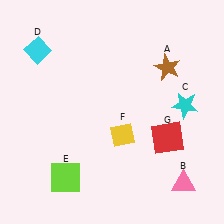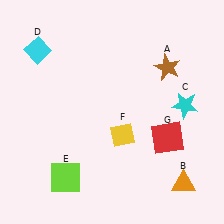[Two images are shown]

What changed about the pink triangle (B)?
In Image 1, B is pink. In Image 2, it changed to orange.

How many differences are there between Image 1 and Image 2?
There is 1 difference between the two images.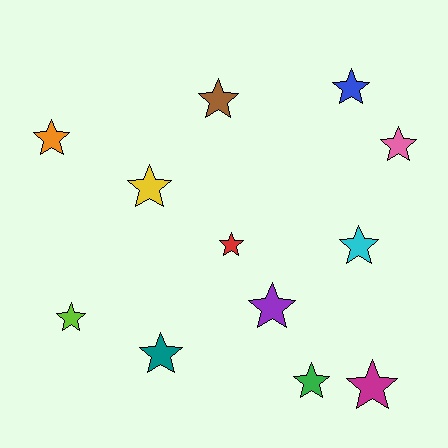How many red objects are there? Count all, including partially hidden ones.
There is 1 red object.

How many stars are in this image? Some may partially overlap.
There are 12 stars.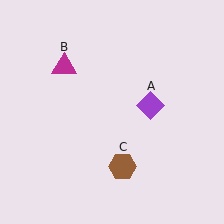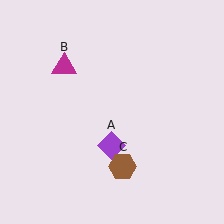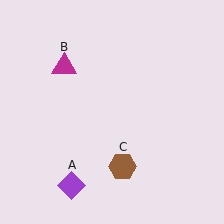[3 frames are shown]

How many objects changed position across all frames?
1 object changed position: purple diamond (object A).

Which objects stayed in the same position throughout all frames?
Magenta triangle (object B) and brown hexagon (object C) remained stationary.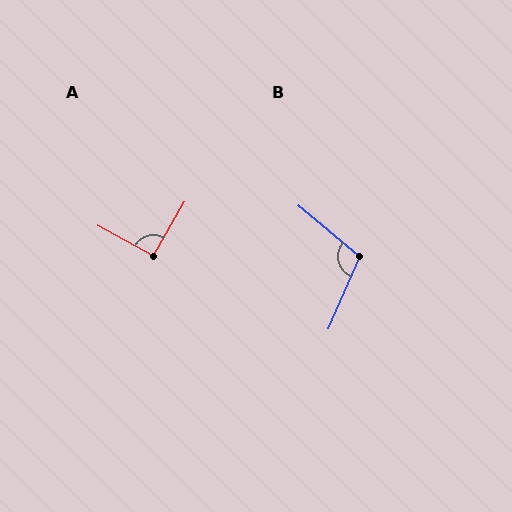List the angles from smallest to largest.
A (91°), B (106°).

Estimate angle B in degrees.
Approximately 106 degrees.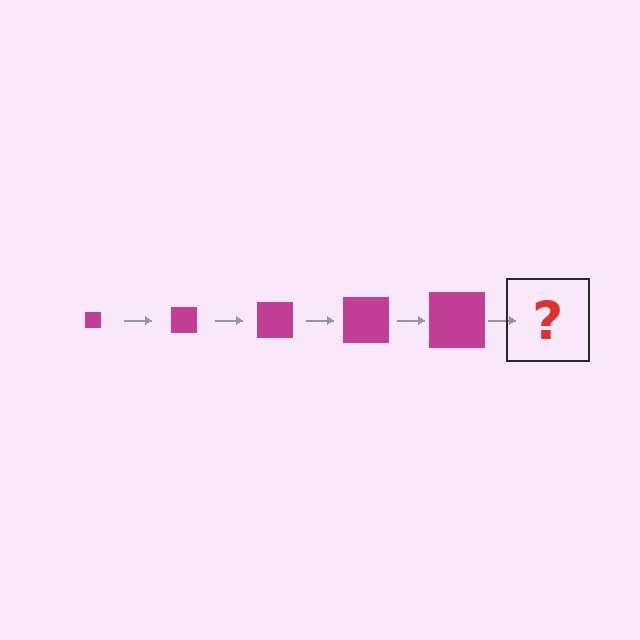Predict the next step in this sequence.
The next step is a magenta square, larger than the previous one.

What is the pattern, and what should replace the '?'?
The pattern is that the square gets progressively larger each step. The '?' should be a magenta square, larger than the previous one.